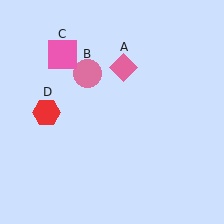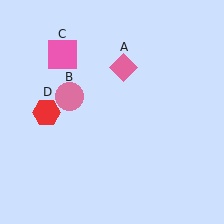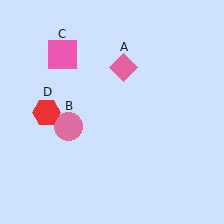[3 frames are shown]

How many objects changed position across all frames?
1 object changed position: pink circle (object B).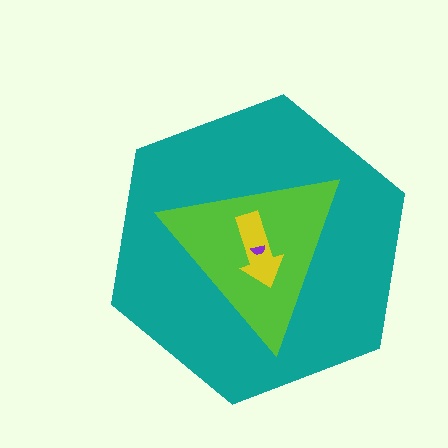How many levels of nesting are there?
4.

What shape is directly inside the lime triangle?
The yellow arrow.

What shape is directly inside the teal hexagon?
The lime triangle.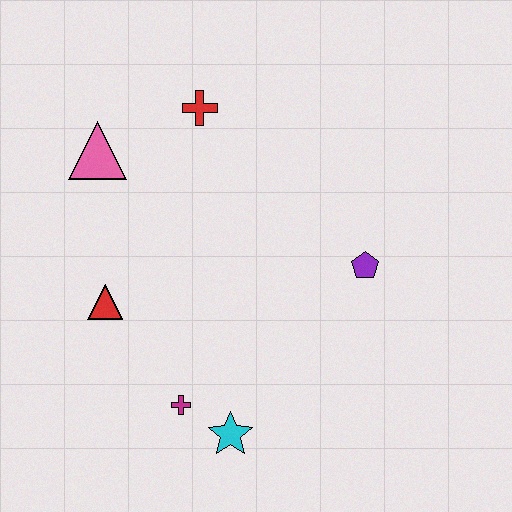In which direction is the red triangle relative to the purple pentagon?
The red triangle is to the left of the purple pentagon.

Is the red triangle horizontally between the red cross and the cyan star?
No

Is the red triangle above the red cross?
No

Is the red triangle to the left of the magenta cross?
Yes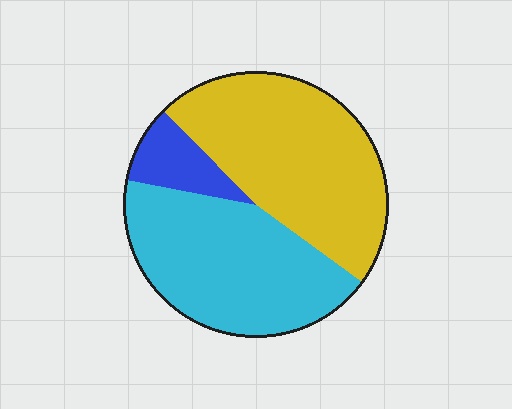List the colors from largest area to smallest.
From largest to smallest: yellow, cyan, blue.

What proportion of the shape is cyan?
Cyan takes up about two fifths (2/5) of the shape.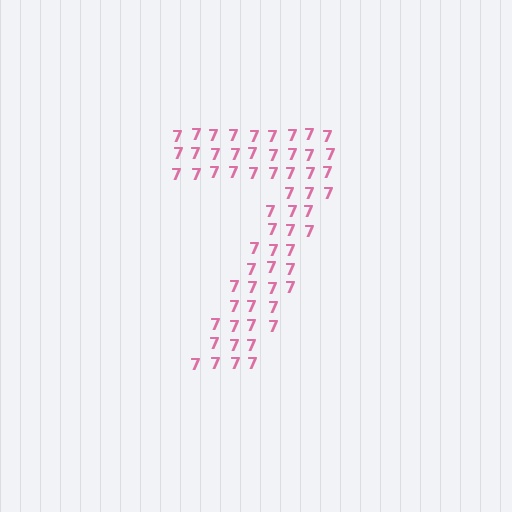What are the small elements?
The small elements are digit 7's.